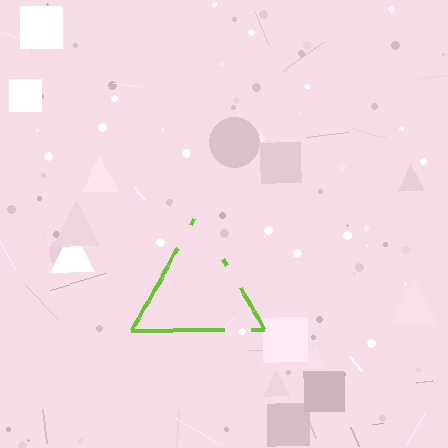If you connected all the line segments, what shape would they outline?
They would outline a triangle.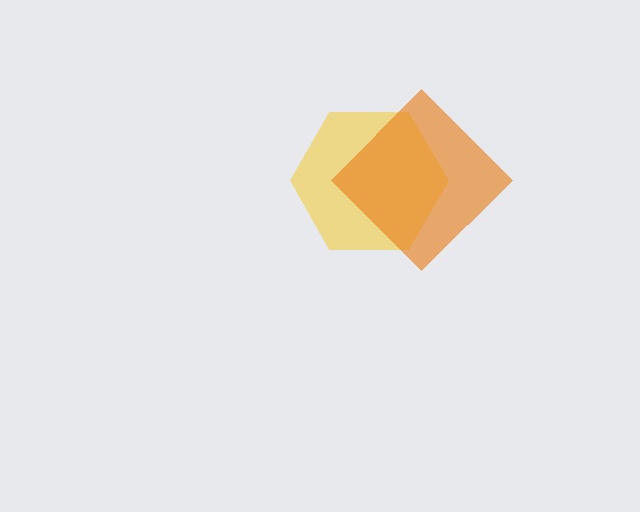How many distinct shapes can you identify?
There are 2 distinct shapes: a yellow hexagon, an orange diamond.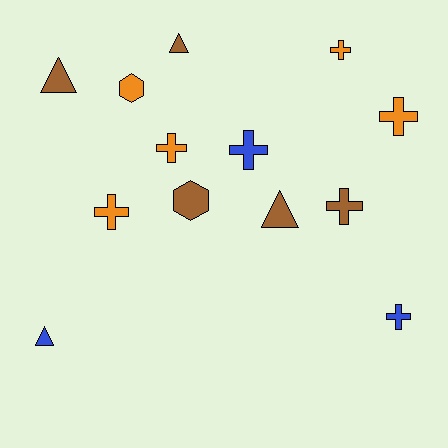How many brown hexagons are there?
There is 1 brown hexagon.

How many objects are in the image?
There are 13 objects.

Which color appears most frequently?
Brown, with 5 objects.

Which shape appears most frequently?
Cross, with 7 objects.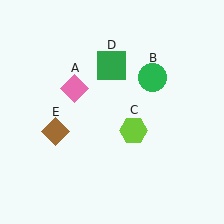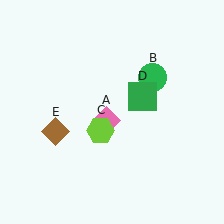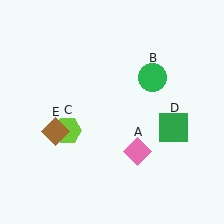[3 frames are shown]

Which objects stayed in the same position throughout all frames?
Green circle (object B) and brown diamond (object E) remained stationary.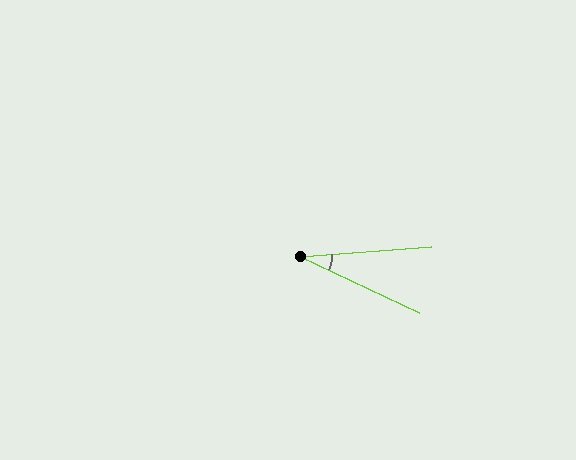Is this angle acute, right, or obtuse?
It is acute.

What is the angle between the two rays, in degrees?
Approximately 30 degrees.